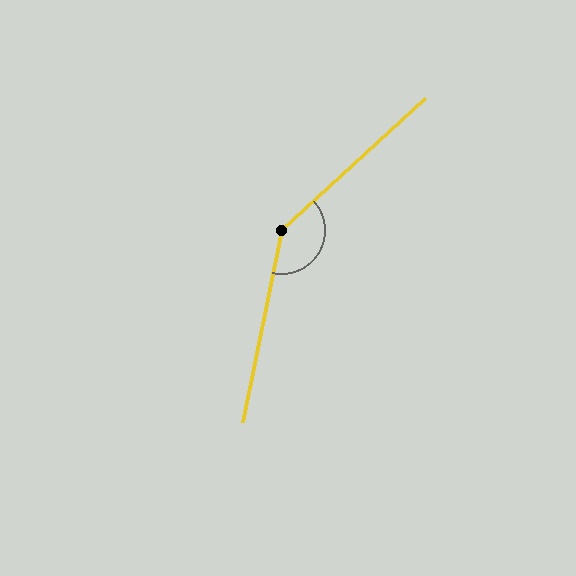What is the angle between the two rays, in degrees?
Approximately 144 degrees.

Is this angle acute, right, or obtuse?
It is obtuse.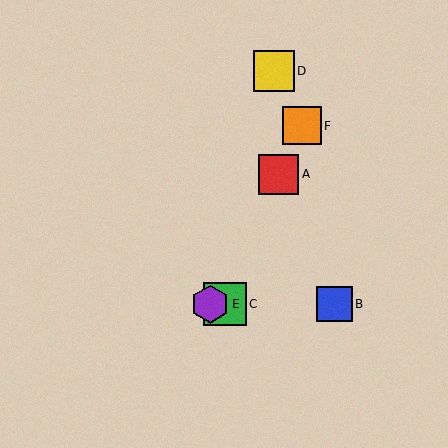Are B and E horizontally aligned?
Yes, both are at y≈304.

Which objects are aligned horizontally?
Objects B, C, E are aligned horizontally.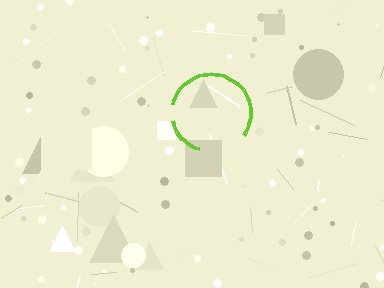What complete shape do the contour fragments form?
The contour fragments form a circle.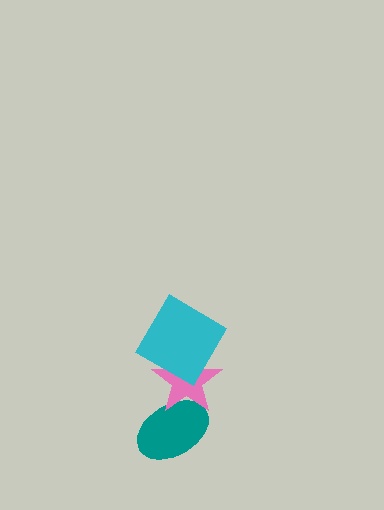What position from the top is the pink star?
The pink star is 2nd from the top.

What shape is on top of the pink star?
The cyan diamond is on top of the pink star.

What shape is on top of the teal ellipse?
The pink star is on top of the teal ellipse.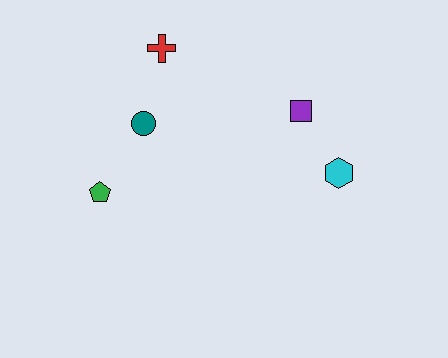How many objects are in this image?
There are 5 objects.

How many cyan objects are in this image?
There is 1 cyan object.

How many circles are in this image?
There is 1 circle.